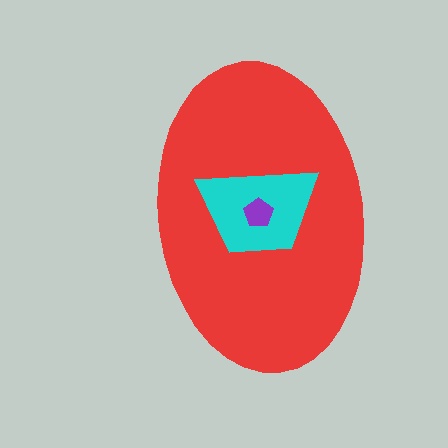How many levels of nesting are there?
3.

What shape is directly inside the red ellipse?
The cyan trapezoid.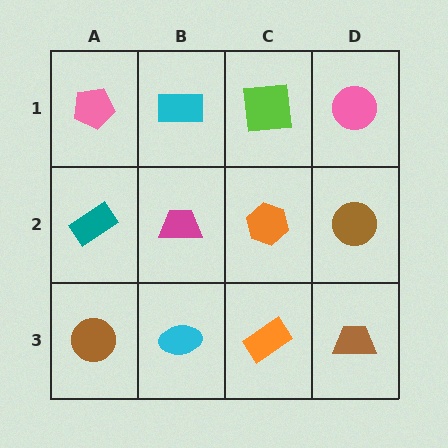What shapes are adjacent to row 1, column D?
A brown circle (row 2, column D), a lime square (row 1, column C).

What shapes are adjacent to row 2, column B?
A cyan rectangle (row 1, column B), a cyan ellipse (row 3, column B), a teal rectangle (row 2, column A), an orange hexagon (row 2, column C).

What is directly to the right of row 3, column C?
A brown trapezoid.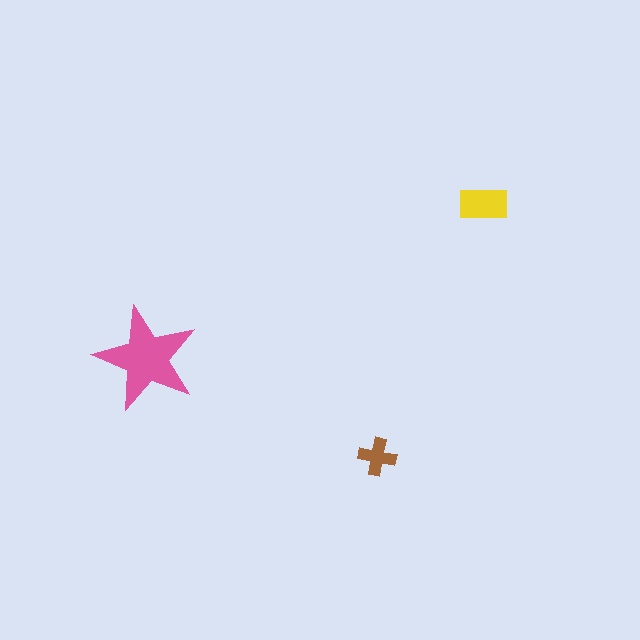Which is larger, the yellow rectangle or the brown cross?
The yellow rectangle.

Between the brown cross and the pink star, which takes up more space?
The pink star.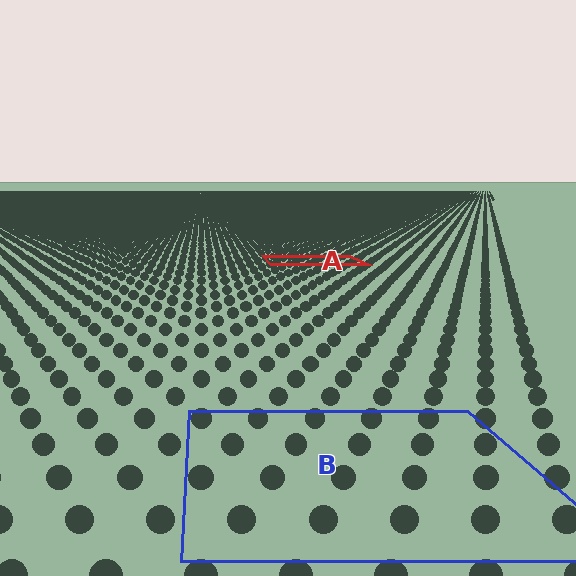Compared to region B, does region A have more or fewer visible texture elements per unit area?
Region A has more texture elements per unit area — they are packed more densely because it is farther away.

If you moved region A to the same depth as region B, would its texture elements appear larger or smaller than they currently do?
They would appear larger. At a closer depth, the same texture elements are projected at a bigger on-screen size.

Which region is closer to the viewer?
Region B is closer. The texture elements there are larger and more spread out.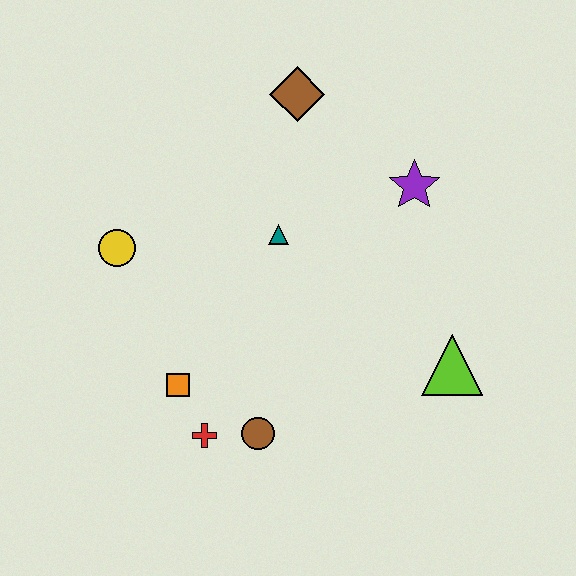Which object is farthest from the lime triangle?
The yellow circle is farthest from the lime triangle.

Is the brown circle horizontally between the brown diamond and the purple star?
No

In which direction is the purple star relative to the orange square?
The purple star is to the right of the orange square.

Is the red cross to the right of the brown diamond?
No